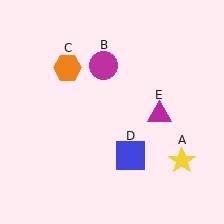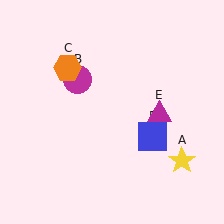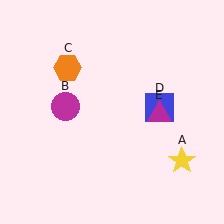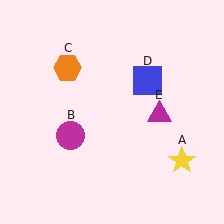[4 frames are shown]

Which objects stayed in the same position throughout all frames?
Yellow star (object A) and orange hexagon (object C) and magenta triangle (object E) remained stationary.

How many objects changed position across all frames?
2 objects changed position: magenta circle (object B), blue square (object D).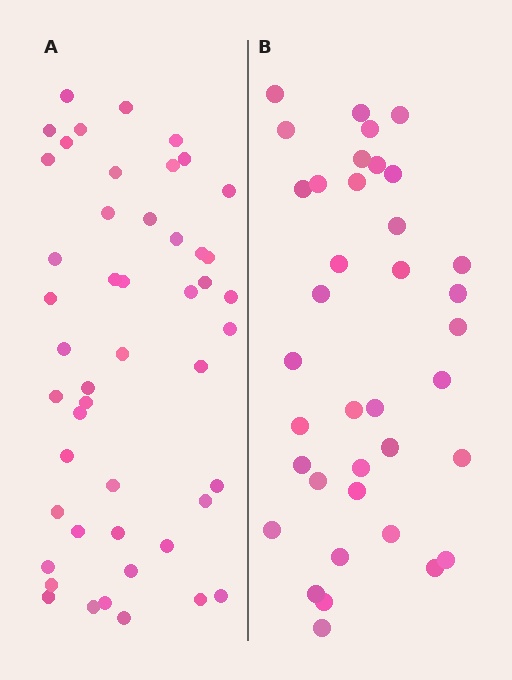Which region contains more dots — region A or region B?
Region A (the left region) has more dots.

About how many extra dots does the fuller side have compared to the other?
Region A has roughly 12 or so more dots than region B.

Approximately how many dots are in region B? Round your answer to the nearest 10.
About 40 dots. (The exact count is 37, which rounds to 40.)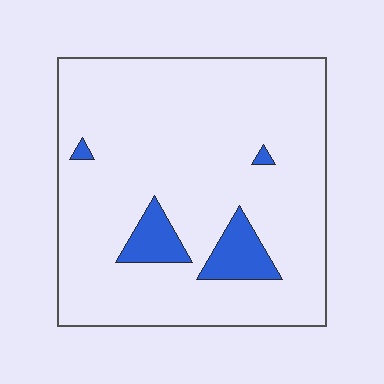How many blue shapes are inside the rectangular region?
4.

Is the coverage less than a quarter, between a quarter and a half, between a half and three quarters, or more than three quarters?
Less than a quarter.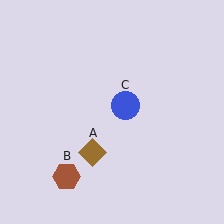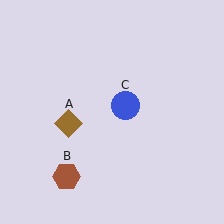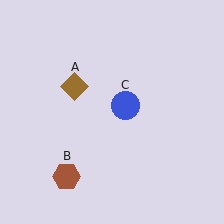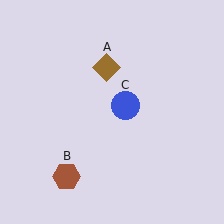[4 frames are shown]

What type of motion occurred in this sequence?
The brown diamond (object A) rotated clockwise around the center of the scene.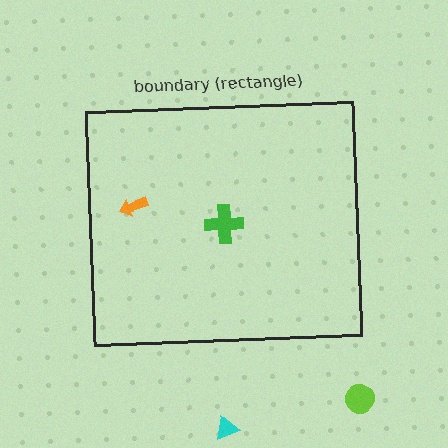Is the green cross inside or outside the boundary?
Inside.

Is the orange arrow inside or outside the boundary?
Inside.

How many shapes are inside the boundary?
2 inside, 2 outside.